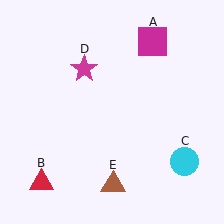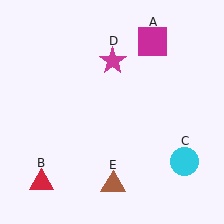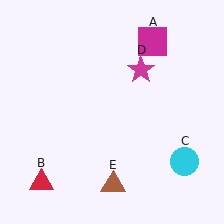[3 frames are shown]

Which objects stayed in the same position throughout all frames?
Magenta square (object A) and red triangle (object B) and cyan circle (object C) and brown triangle (object E) remained stationary.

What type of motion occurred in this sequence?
The magenta star (object D) rotated clockwise around the center of the scene.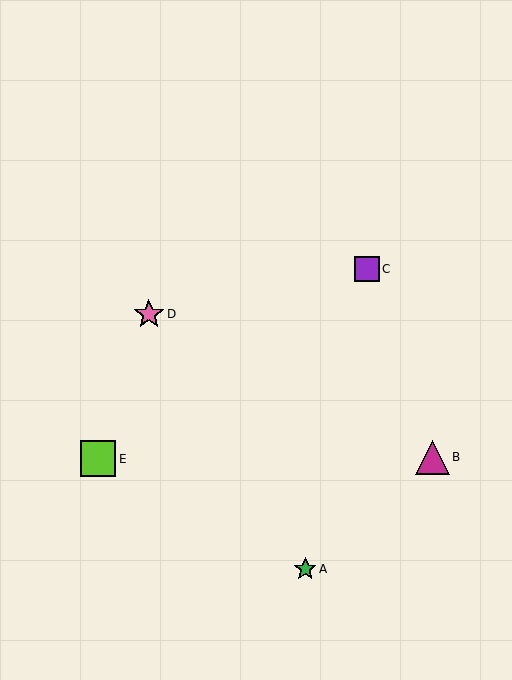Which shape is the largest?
The lime square (labeled E) is the largest.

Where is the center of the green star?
The center of the green star is at (305, 569).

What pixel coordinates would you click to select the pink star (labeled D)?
Click at (149, 314) to select the pink star D.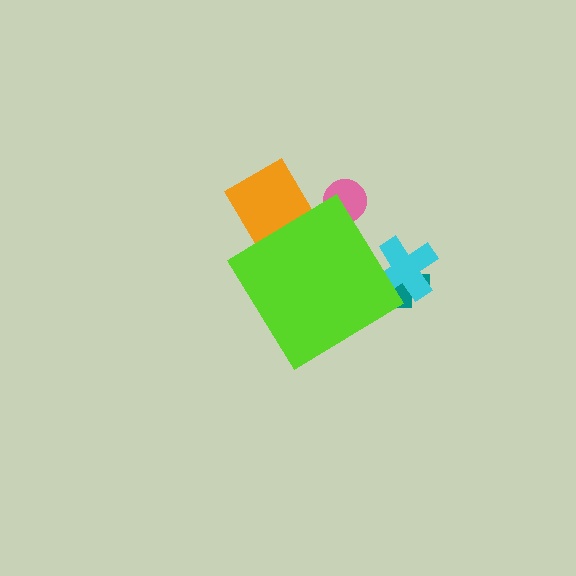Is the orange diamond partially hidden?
Yes, the orange diamond is partially hidden behind the lime diamond.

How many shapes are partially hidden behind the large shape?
4 shapes are partially hidden.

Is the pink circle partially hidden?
Yes, the pink circle is partially hidden behind the lime diamond.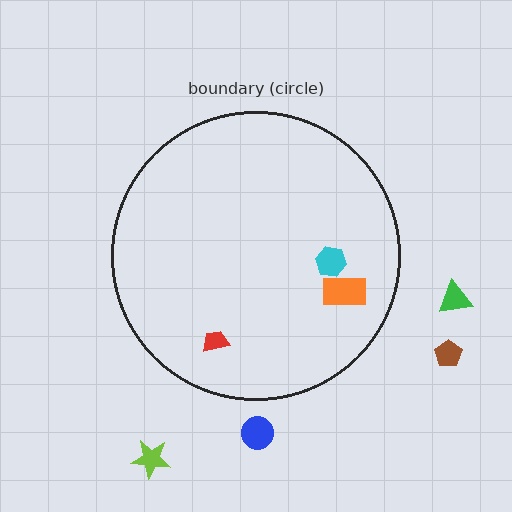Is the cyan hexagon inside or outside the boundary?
Inside.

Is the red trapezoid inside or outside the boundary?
Inside.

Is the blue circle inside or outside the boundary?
Outside.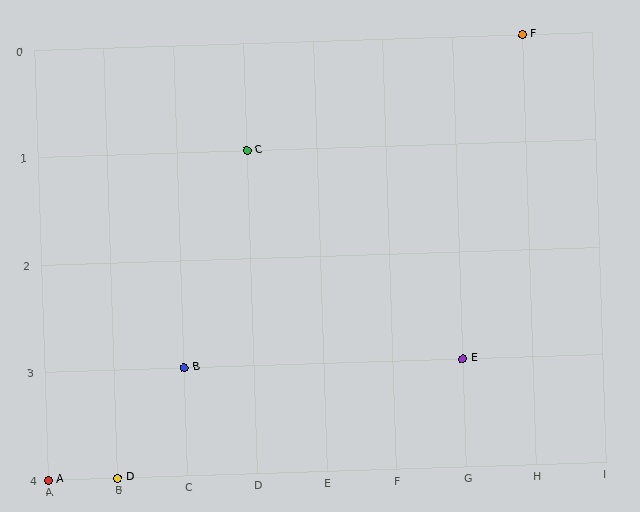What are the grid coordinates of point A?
Point A is at grid coordinates (A, 4).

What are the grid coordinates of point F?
Point F is at grid coordinates (H, 0).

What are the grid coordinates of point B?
Point B is at grid coordinates (C, 3).